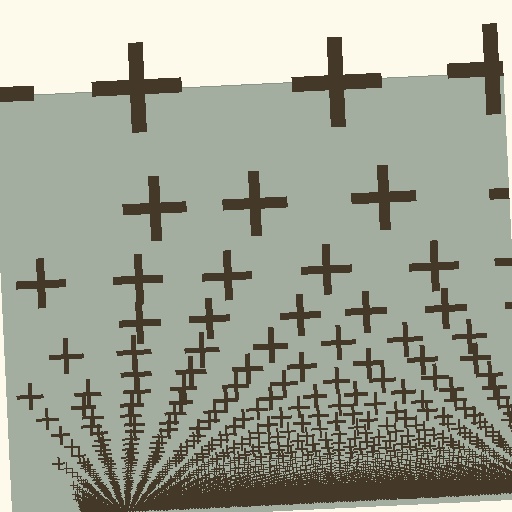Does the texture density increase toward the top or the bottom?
Density increases toward the bottom.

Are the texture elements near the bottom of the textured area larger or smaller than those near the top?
Smaller. The gradient is inverted — elements near the bottom are smaller and denser.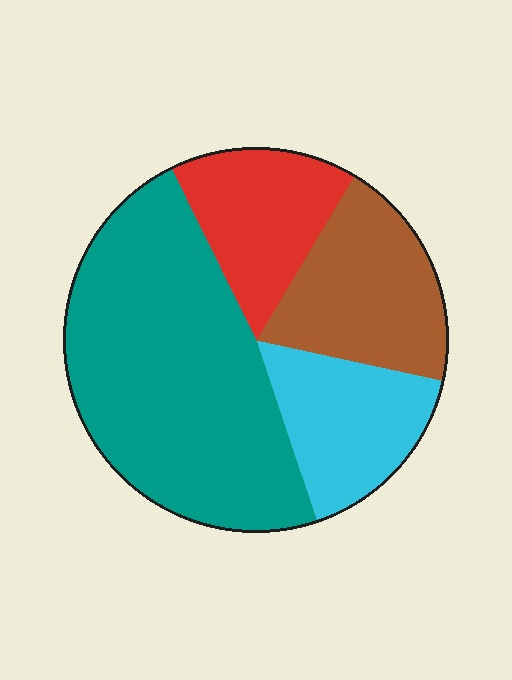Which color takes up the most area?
Teal, at roughly 50%.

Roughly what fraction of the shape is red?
Red takes up about one sixth (1/6) of the shape.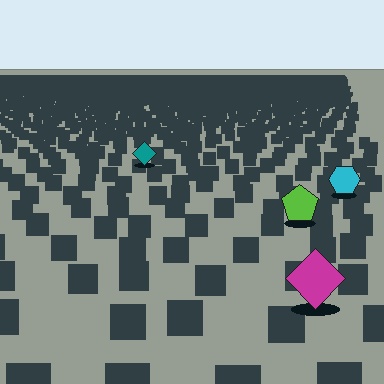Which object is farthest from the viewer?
The teal diamond is farthest from the viewer. It appears smaller and the ground texture around it is denser.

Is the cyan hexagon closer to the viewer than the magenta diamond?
No. The magenta diamond is closer — you can tell from the texture gradient: the ground texture is coarser near it.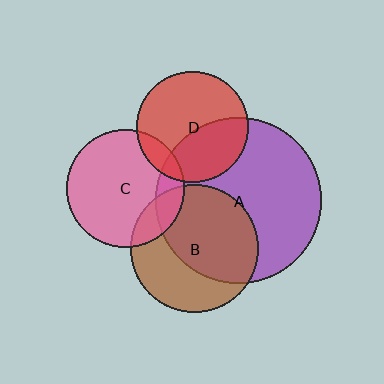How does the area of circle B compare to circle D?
Approximately 1.3 times.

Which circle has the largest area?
Circle A (purple).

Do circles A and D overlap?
Yes.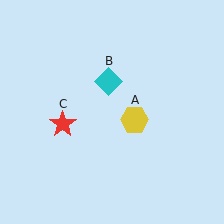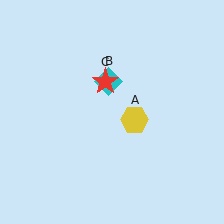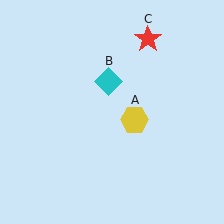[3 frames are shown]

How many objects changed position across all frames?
1 object changed position: red star (object C).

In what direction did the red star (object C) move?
The red star (object C) moved up and to the right.